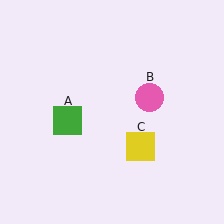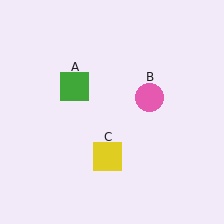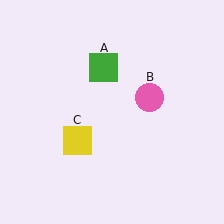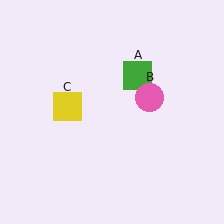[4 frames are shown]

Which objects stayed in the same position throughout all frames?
Pink circle (object B) remained stationary.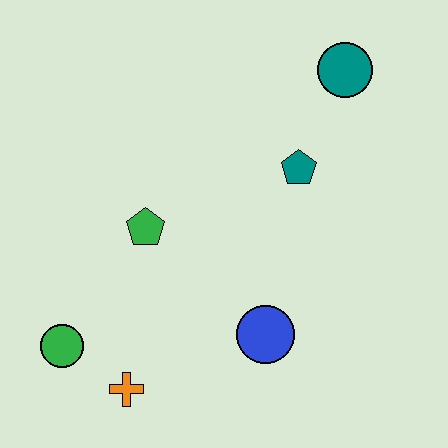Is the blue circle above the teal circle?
No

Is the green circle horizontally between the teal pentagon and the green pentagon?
No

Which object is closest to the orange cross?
The green circle is closest to the orange cross.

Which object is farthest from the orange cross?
The teal circle is farthest from the orange cross.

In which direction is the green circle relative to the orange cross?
The green circle is to the left of the orange cross.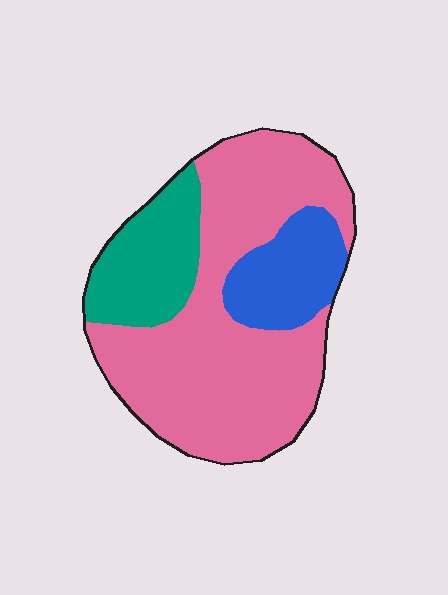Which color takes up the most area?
Pink, at roughly 65%.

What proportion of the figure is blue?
Blue covers 16% of the figure.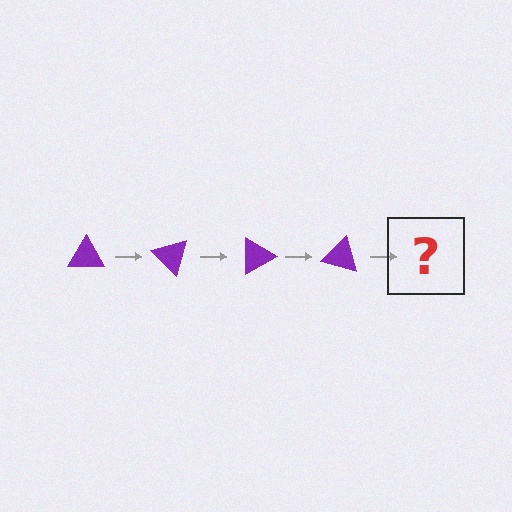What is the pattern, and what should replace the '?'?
The pattern is that the triangle rotates 45 degrees each step. The '?' should be a purple triangle rotated 180 degrees.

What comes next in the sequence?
The next element should be a purple triangle rotated 180 degrees.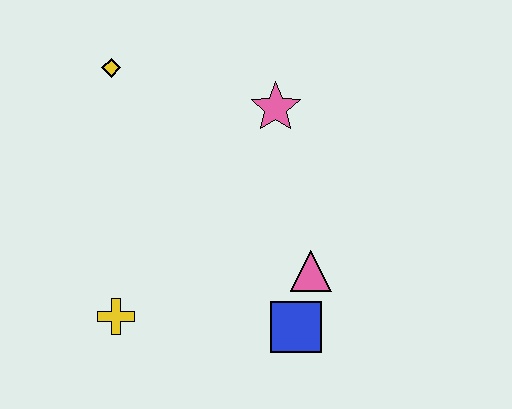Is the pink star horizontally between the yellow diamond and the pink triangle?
Yes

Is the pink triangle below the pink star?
Yes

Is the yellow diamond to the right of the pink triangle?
No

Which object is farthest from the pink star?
The yellow cross is farthest from the pink star.